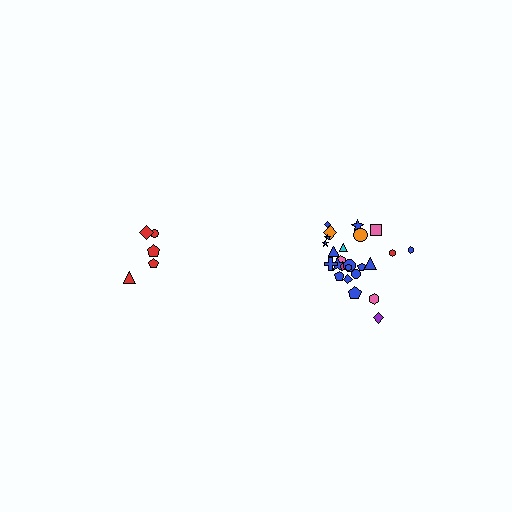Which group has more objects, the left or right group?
The right group.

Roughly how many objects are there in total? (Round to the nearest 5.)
Roughly 30 objects in total.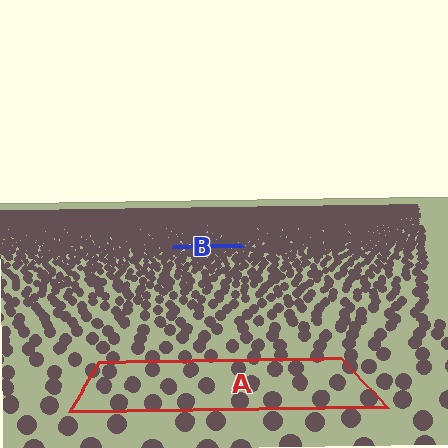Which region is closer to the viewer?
Region A is closer. The texture elements there are larger and more spread out.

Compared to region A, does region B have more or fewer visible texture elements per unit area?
Region B has more texture elements per unit area — they are packed more densely because it is farther away.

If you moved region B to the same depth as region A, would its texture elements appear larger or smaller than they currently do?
They would appear larger. At a closer depth, the same texture elements are projected at a bigger on-screen size.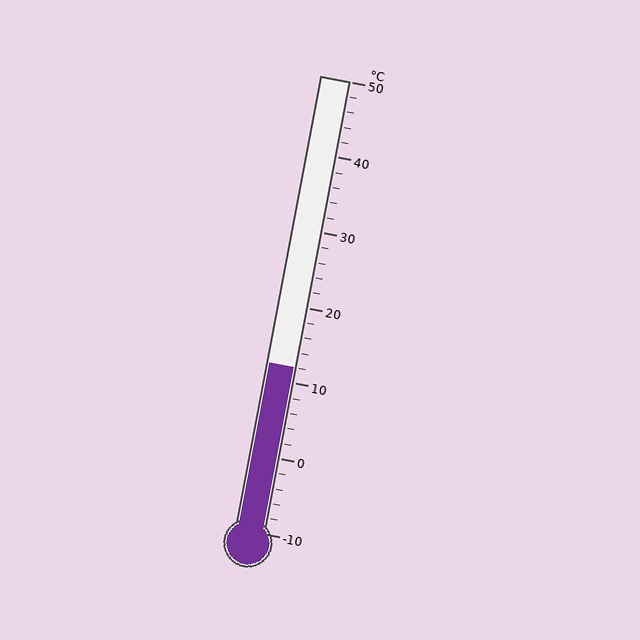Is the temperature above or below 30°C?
The temperature is below 30°C.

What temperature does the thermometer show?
The thermometer shows approximately 12°C.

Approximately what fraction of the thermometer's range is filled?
The thermometer is filled to approximately 35% of its range.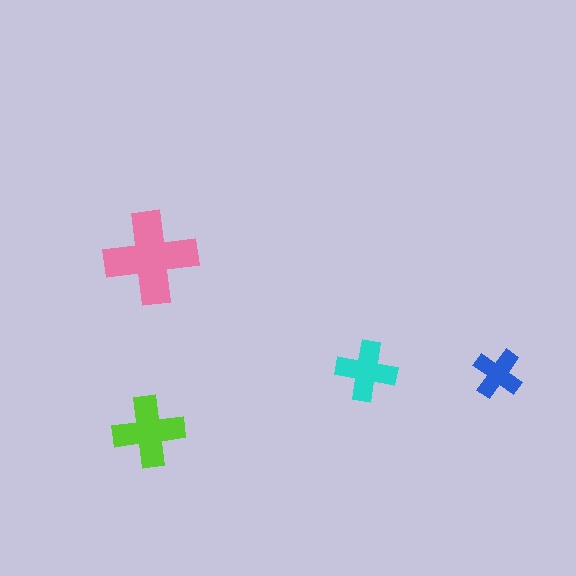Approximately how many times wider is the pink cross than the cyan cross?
About 1.5 times wider.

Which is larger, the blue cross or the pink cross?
The pink one.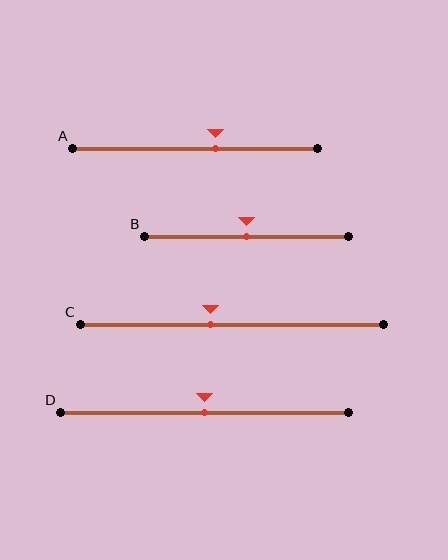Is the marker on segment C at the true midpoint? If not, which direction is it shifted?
No, the marker on segment C is shifted to the left by about 7% of the segment length.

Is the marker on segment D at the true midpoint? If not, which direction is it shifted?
Yes, the marker on segment D is at the true midpoint.